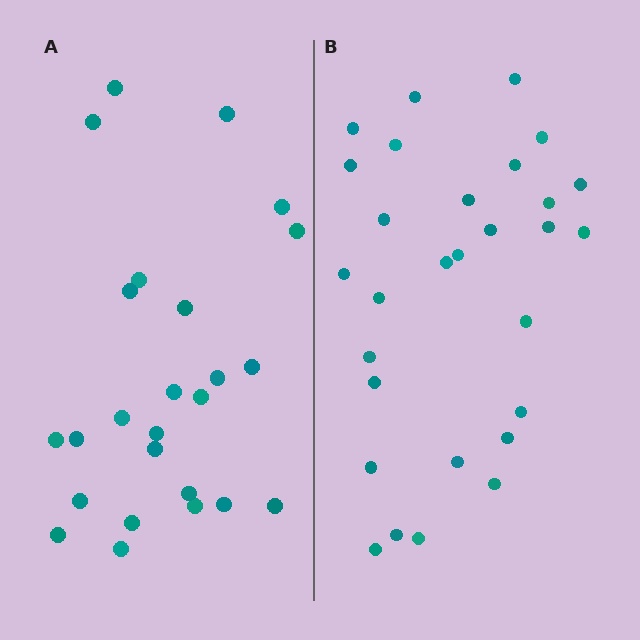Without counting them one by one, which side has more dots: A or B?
Region B (the right region) has more dots.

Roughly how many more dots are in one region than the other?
Region B has about 4 more dots than region A.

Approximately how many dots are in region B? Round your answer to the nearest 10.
About 30 dots. (The exact count is 29, which rounds to 30.)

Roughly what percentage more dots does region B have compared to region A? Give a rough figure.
About 15% more.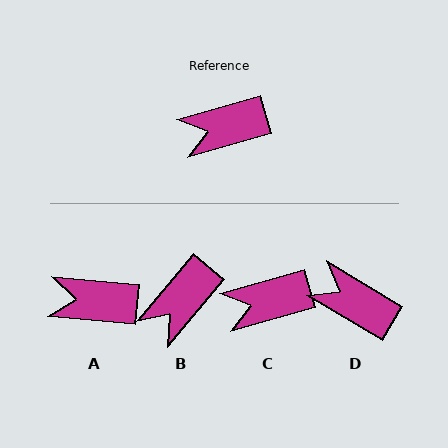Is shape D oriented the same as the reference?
No, it is off by about 47 degrees.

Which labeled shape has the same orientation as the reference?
C.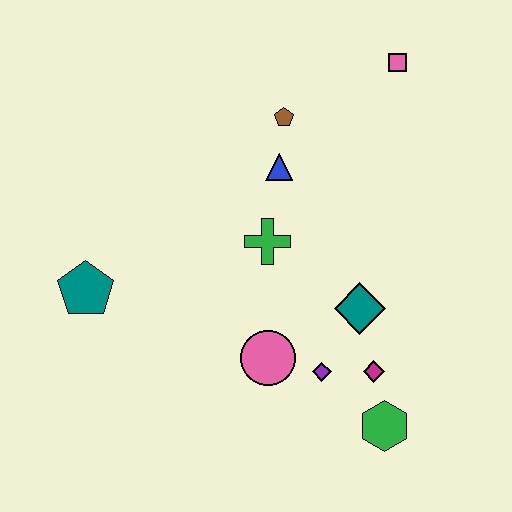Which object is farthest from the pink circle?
The pink square is farthest from the pink circle.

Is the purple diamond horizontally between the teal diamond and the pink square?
No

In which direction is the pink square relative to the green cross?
The pink square is above the green cross.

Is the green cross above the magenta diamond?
Yes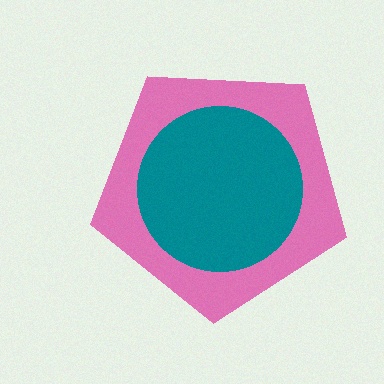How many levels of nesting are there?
2.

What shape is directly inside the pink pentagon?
The teal circle.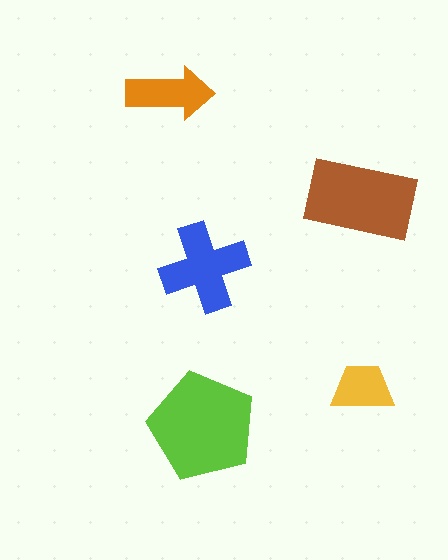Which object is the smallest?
The yellow trapezoid.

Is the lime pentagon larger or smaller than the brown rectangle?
Larger.